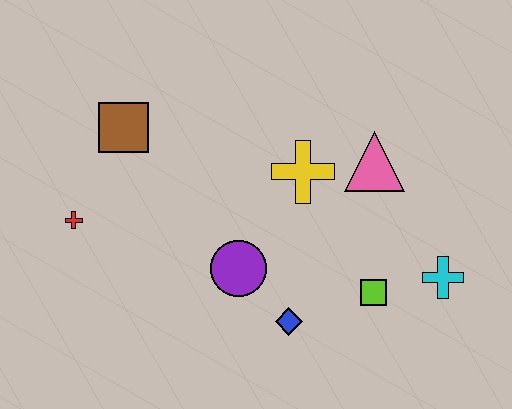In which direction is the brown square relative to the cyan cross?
The brown square is to the left of the cyan cross.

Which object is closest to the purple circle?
The blue diamond is closest to the purple circle.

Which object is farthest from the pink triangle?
The red cross is farthest from the pink triangle.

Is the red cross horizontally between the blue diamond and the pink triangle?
No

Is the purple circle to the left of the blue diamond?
Yes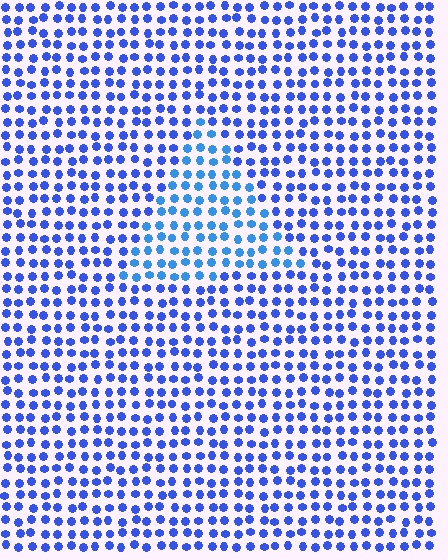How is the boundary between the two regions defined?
The boundary is defined purely by a slight shift in hue (about 21 degrees). Spacing, size, and orientation are identical on both sides.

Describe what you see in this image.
The image is filled with small blue elements in a uniform arrangement. A triangle-shaped region is visible where the elements are tinted to a slightly different hue, forming a subtle color boundary.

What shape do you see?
I see a triangle.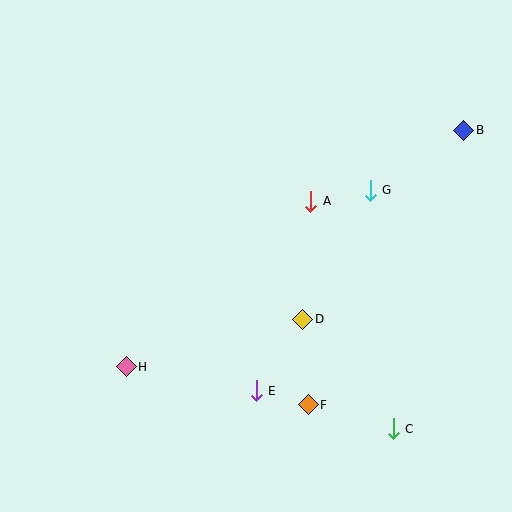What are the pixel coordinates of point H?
Point H is at (126, 367).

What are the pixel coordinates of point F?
Point F is at (308, 405).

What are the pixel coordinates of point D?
Point D is at (303, 319).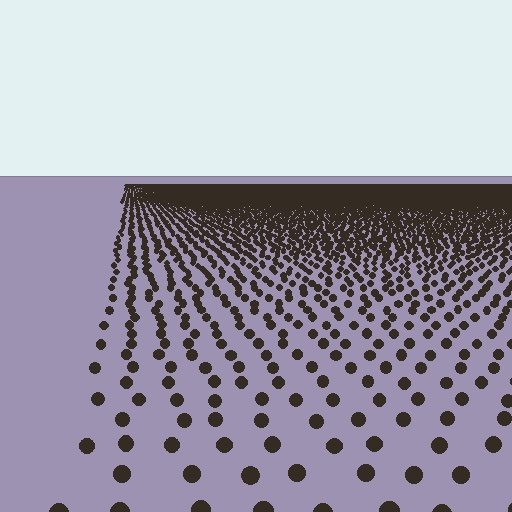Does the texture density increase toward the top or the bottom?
Density increases toward the top.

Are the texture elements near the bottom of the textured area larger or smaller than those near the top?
Larger. Near the bottom, elements are closer to the viewer and appear at a bigger on-screen size.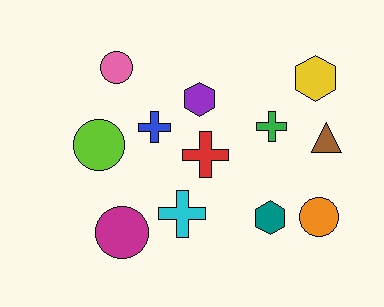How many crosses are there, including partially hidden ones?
There are 4 crosses.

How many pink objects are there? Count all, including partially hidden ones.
There is 1 pink object.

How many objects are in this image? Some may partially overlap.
There are 12 objects.